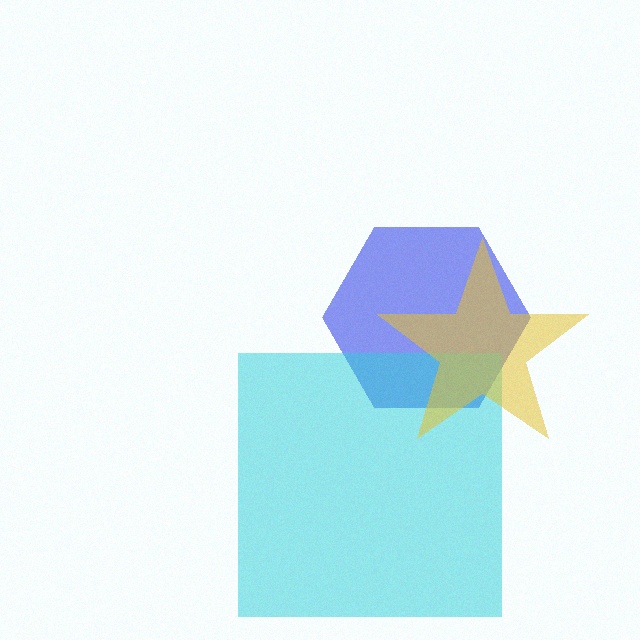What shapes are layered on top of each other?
The layered shapes are: a blue hexagon, a cyan square, a yellow star.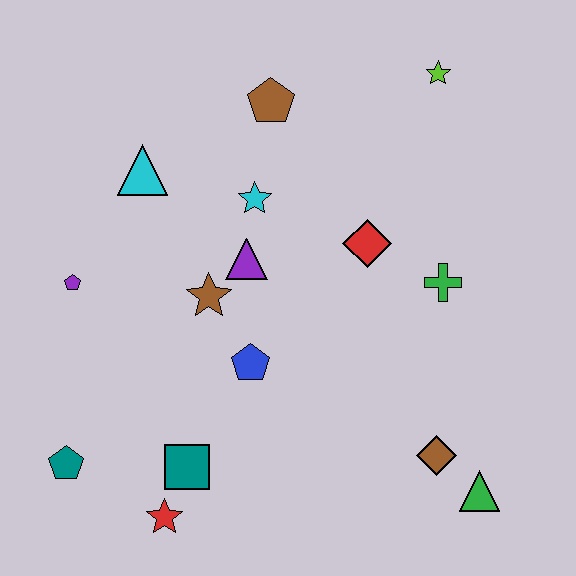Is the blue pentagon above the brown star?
No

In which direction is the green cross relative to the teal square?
The green cross is to the right of the teal square.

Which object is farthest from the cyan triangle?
The green triangle is farthest from the cyan triangle.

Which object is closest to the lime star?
The brown pentagon is closest to the lime star.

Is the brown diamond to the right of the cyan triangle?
Yes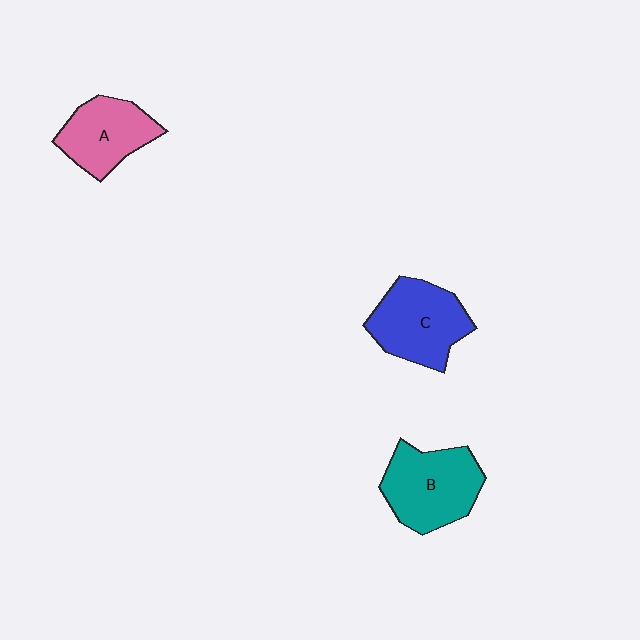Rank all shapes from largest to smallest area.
From largest to smallest: B (teal), C (blue), A (pink).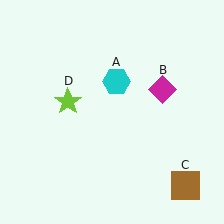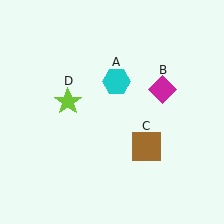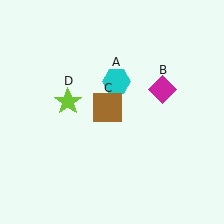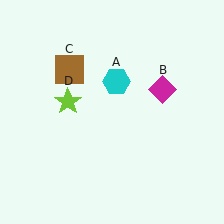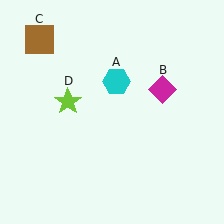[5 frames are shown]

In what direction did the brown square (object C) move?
The brown square (object C) moved up and to the left.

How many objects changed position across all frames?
1 object changed position: brown square (object C).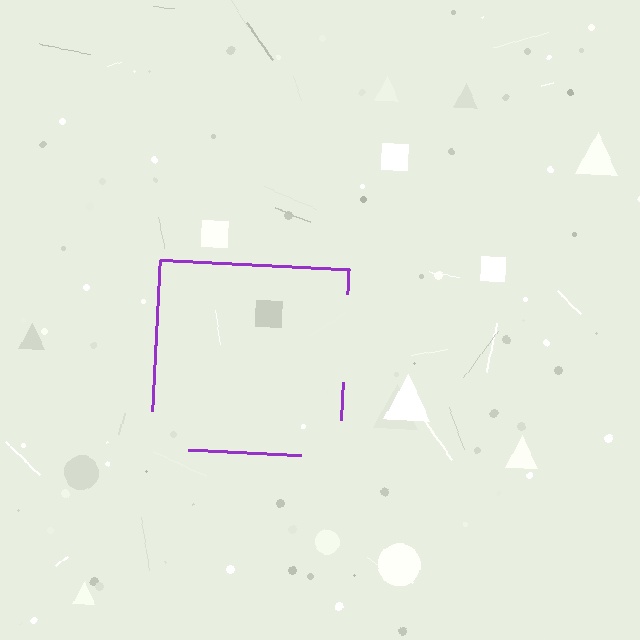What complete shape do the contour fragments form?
The contour fragments form a square.